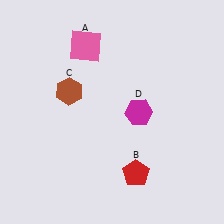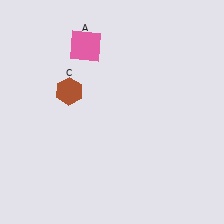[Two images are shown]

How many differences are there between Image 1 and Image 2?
There are 2 differences between the two images.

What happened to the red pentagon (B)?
The red pentagon (B) was removed in Image 2. It was in the bottom-right area of Image 1.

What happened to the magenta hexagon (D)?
The magenta hexagon (D) was removed in Image 2. It was in the bottom-right area of Image 1.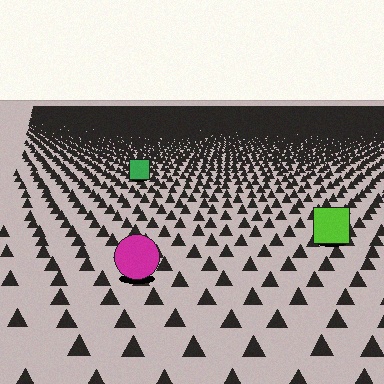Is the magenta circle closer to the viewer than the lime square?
Yes. The magenta circle is closer — you can tell from the texture gradient: the ground texture is coarser near it.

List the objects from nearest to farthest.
From nearest to farthest: the magenta circle, the lime square, the green square.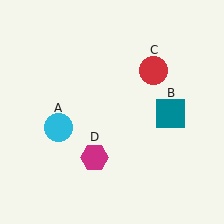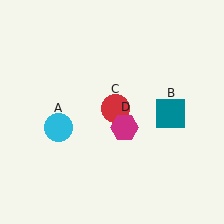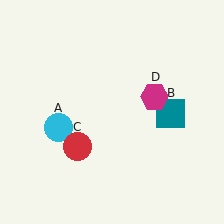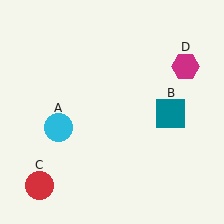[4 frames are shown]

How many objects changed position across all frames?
2 objects changed position: red circle (object C), magenta hexagon (object D).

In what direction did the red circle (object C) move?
The red circle (object C) moved down and to the left.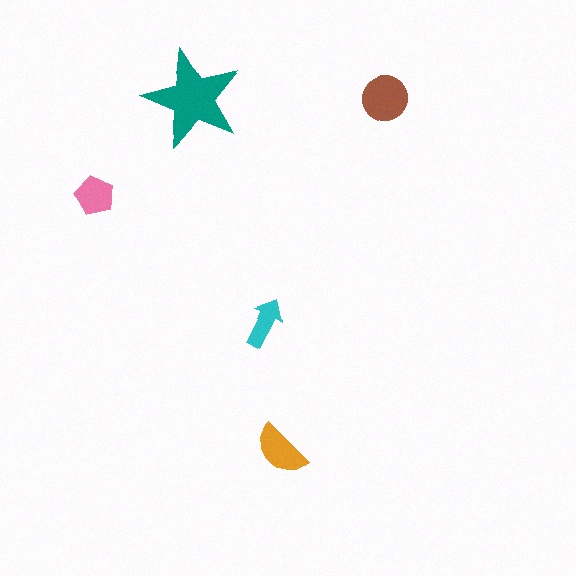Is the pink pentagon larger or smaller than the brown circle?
Smaller.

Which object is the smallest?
The cyan arrow.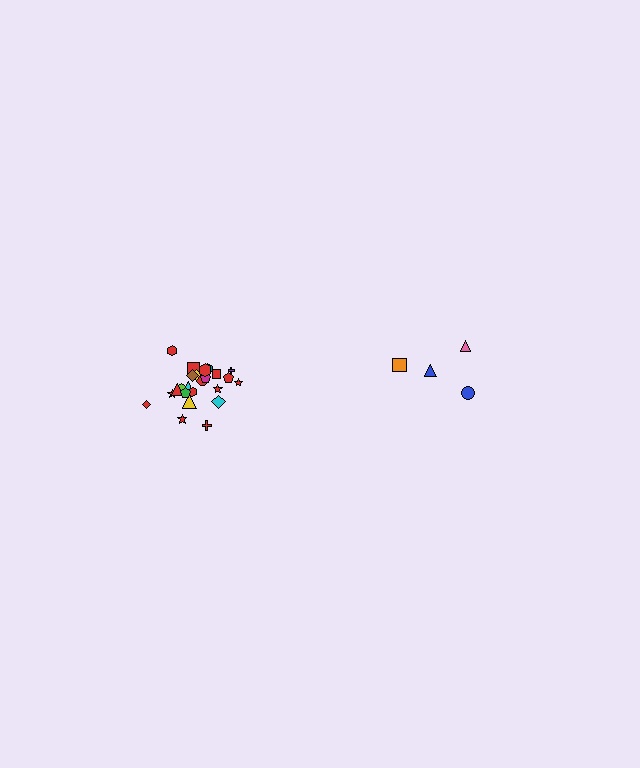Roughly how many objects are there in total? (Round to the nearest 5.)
Roughly 30 objects in total.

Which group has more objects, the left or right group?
The left group.